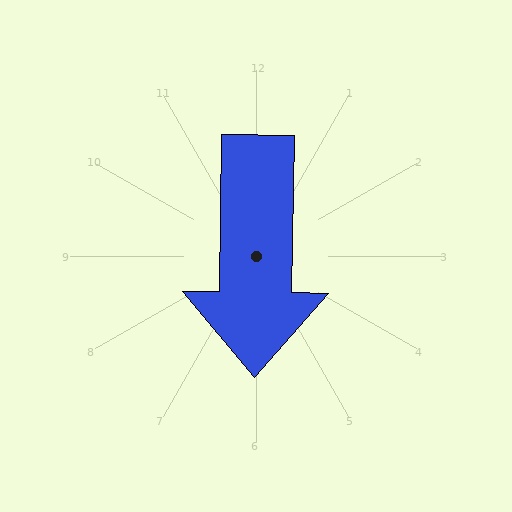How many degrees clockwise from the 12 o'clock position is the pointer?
Approximately 181 degrees.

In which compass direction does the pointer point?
South.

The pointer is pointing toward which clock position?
Roughly 6 o'clock.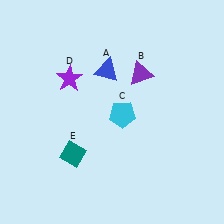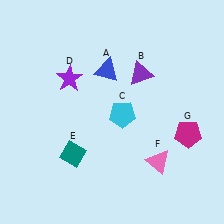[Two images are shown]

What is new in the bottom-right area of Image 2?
A pink triangle (F) was added in the bottom-right area of Image 2.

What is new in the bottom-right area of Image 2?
A magenta pentagon (G) was added in the bottom-right area of Image 2.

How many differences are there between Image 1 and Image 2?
There are 2 differences between the two images.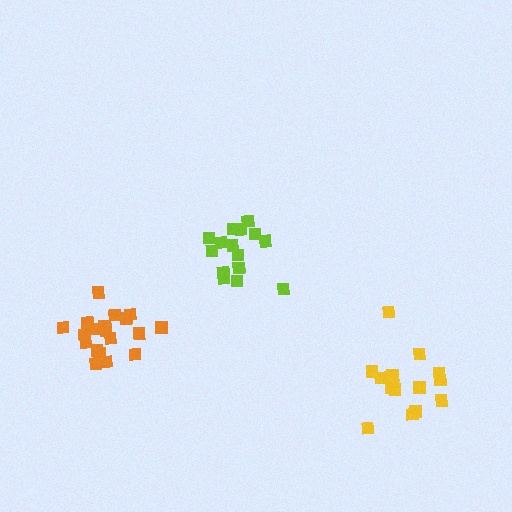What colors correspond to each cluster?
The clusters are colored: lime, yellow, orange.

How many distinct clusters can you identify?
There are 3 distinct clusters.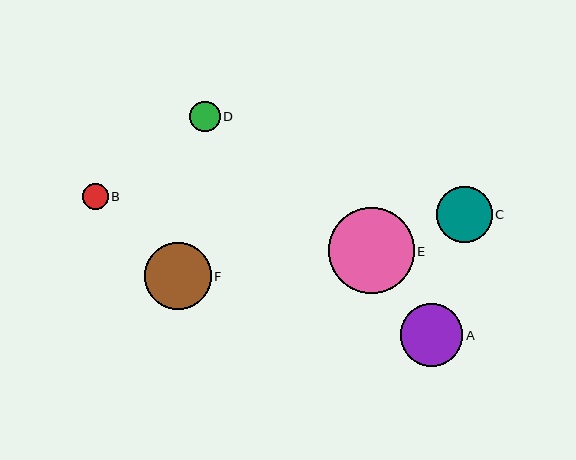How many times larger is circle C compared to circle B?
Circle C is approximately 2.1 times the size of circle B.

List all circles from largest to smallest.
From largest to smallest: E, F, A, C, D, B.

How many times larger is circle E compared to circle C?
Circle E is approximately 1.5 times the size of circle C.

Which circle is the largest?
Circle E is the largest with a size of approximately 85 pixels.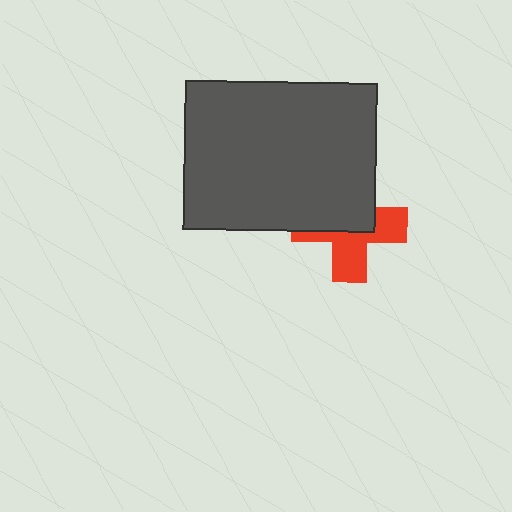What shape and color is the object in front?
The object in front is a dark gray rectangle.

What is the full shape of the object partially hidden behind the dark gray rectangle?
The partially hidden object is a red cross.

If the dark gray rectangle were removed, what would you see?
You would see the complete red cross.